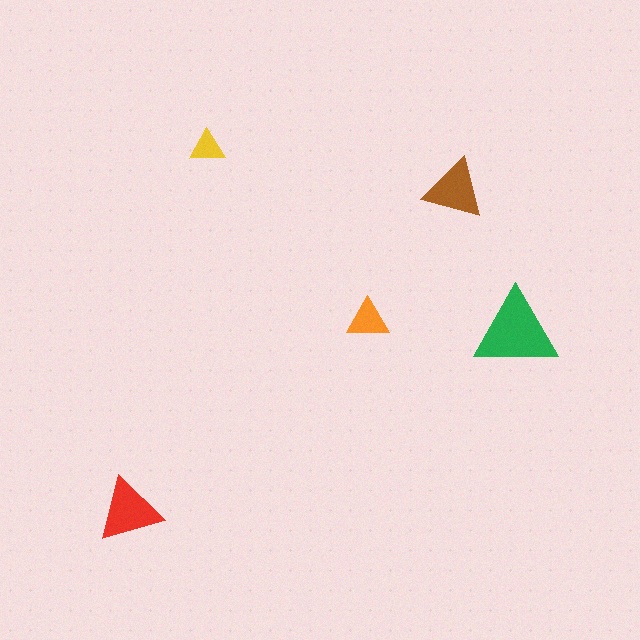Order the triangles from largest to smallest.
the green one, the red one, the brown one, the orange one, the yellow one.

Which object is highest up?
The yellow triangle is topmost.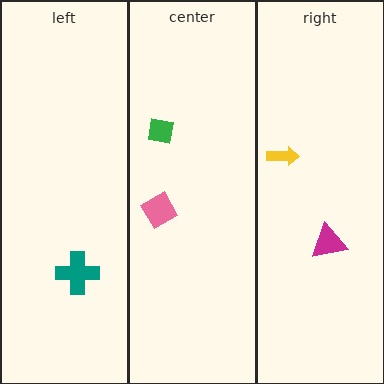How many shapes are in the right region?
2.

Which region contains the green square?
The center region.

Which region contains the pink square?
The center region.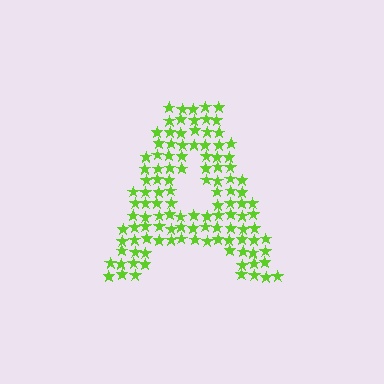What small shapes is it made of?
It is made of small stars.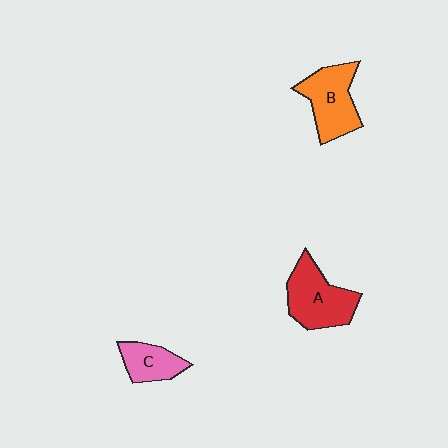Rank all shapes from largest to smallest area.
From largest to smallest: A (red), B (orange), C (pink).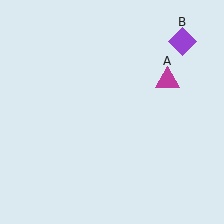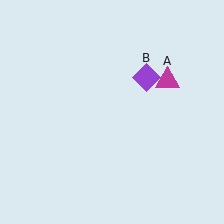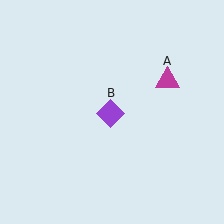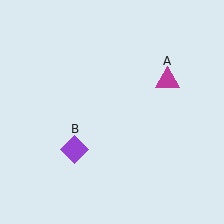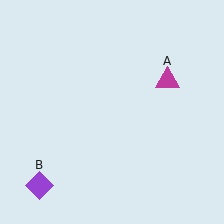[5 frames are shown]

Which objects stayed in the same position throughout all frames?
Magenta triangle (object A) remained stationary.